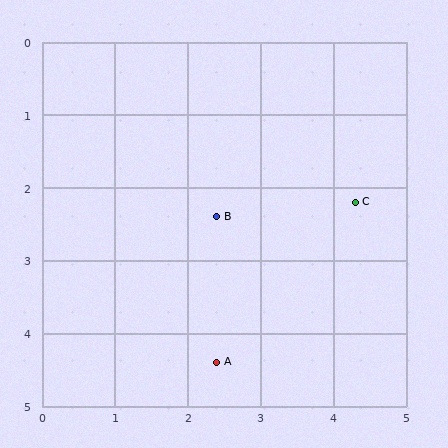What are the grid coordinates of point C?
Point C is at approximately (4.3, 2.2).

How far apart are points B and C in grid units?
Points B and C are about 1.9 grid units apart.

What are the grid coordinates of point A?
Point A is at approximately (2.4, 4.4).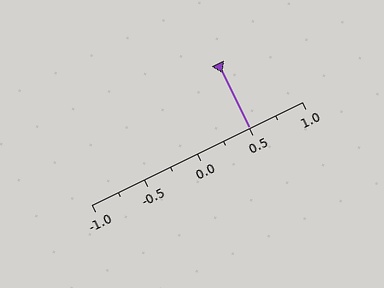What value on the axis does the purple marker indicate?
The marker indicates approximately 0.5.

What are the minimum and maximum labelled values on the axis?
The axis runs from -1.0 to 1.0.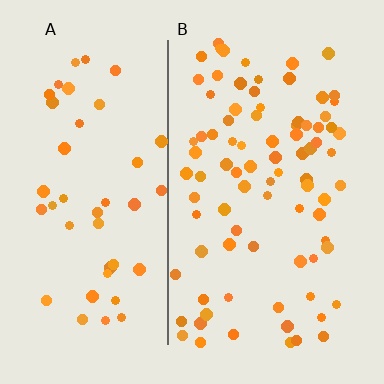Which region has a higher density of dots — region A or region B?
B (the right).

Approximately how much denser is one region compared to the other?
Approximately 1.9× — region B over region A.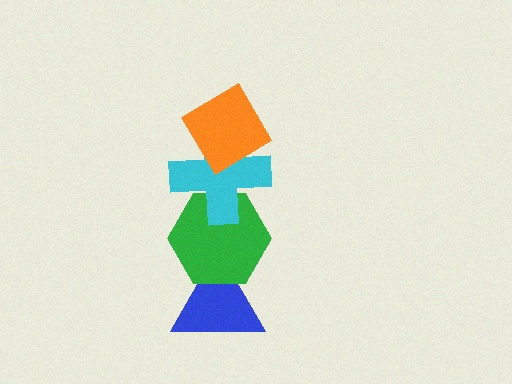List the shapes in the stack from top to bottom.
From top to bottom: the orange diamond, the cyan cross, the green hexagon, the blue triangle.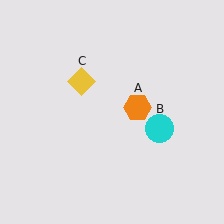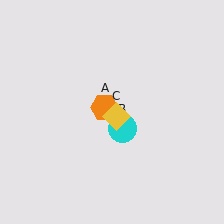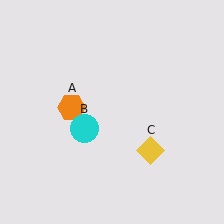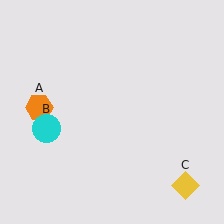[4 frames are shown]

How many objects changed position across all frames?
3 objects changed position: orange hexagon (object A), cyan circle (object B), yellow diamond (object C).